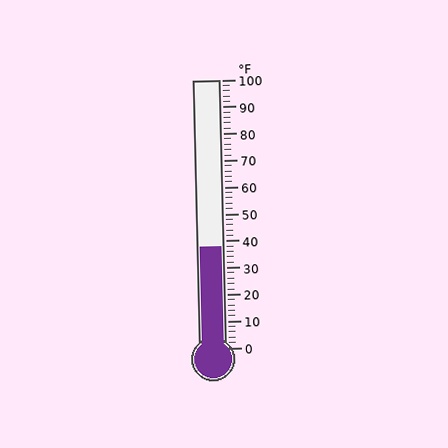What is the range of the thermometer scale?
The thermometer scale ranges from 0°F to 100°F.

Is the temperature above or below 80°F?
The temperature is below 80°F.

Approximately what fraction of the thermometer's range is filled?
The thermometer is filled to approximately 40% of its range.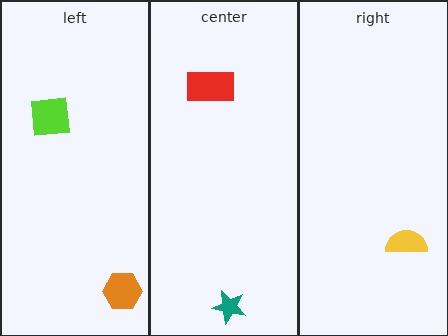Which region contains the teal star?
The center region.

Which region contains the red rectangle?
The center region.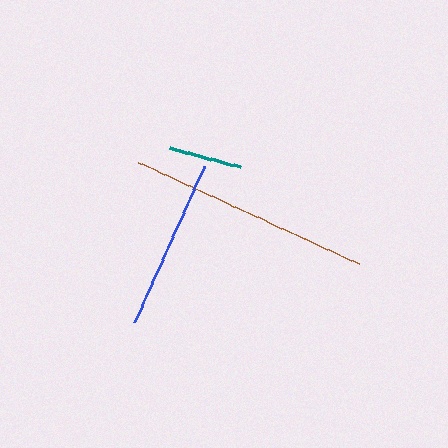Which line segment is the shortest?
The teal line is the shortest at approximately 74 pixels.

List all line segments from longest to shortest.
From longest to shortest: brown, blue, teal.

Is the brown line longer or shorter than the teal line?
The brown line is longer than the teal line.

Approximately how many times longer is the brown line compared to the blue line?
The brown line is approximately 1.4 times the length of the blue line.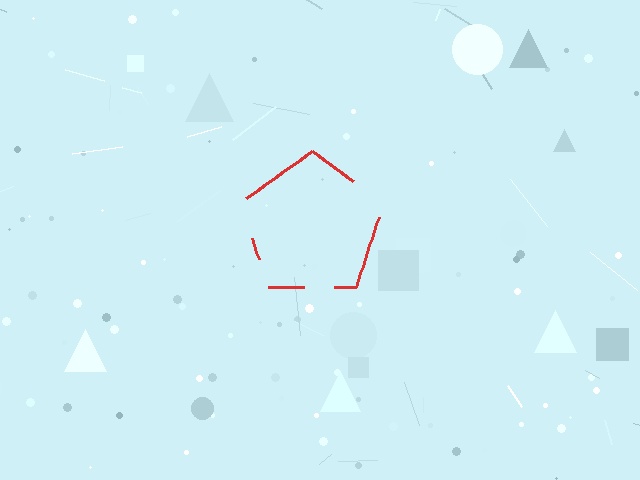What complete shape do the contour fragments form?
The contour fragments form a pentagon.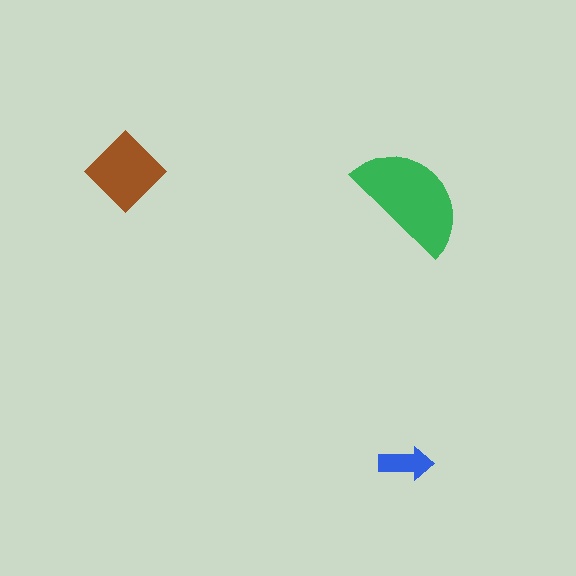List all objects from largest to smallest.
The green semicircle, the brown diamond, the blue arrow.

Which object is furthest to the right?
The green semicircle is rightmost.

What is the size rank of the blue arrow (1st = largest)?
3rd.